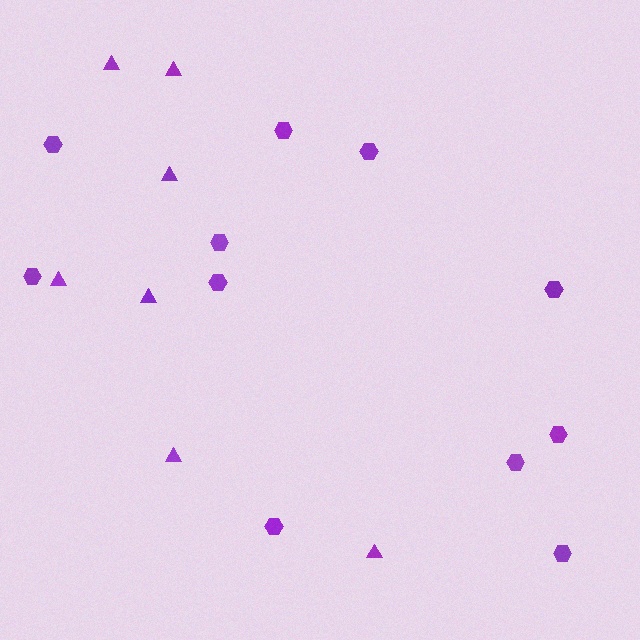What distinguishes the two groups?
There are 2 groups: one group of hexagons (11) and one group of triangles (7).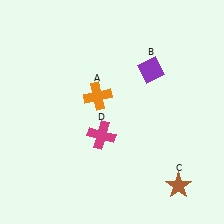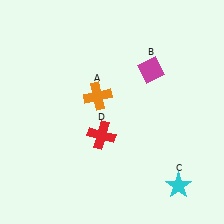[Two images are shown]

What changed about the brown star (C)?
In Image 1, C is brown. In Image 2, it changed to cyan.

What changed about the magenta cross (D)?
In Image 1, D is magenta. In Image 2, it changed to red.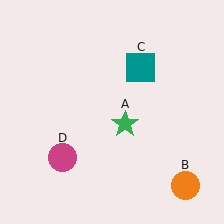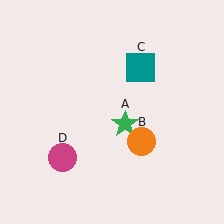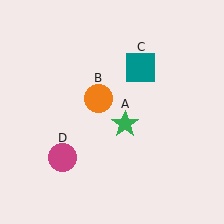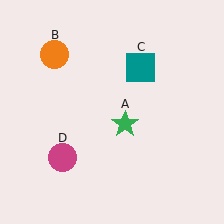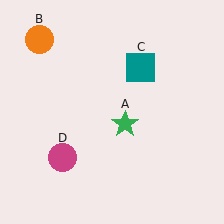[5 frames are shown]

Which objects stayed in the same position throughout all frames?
Green star (object A) and teal square (object C) and magenta circle (object D) remained stationary.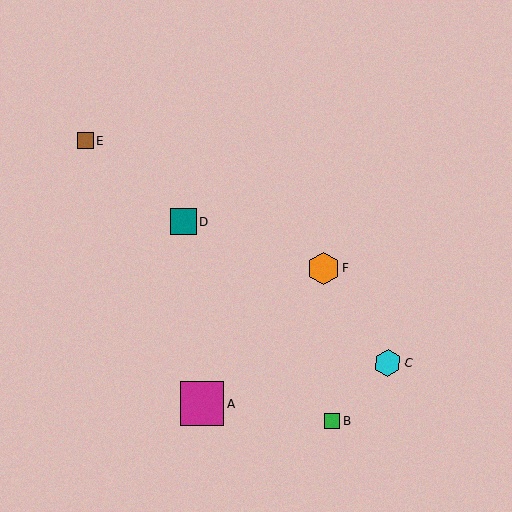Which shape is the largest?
The magenta square (labeled A) is the largest.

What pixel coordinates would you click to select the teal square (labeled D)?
Click at (183, 221) to select the teal square D.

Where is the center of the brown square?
The center of the brown square is at (85, 141).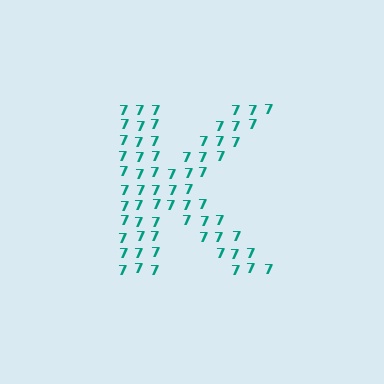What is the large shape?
The large shape is the letter K.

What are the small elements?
The small elements are digit 7's.